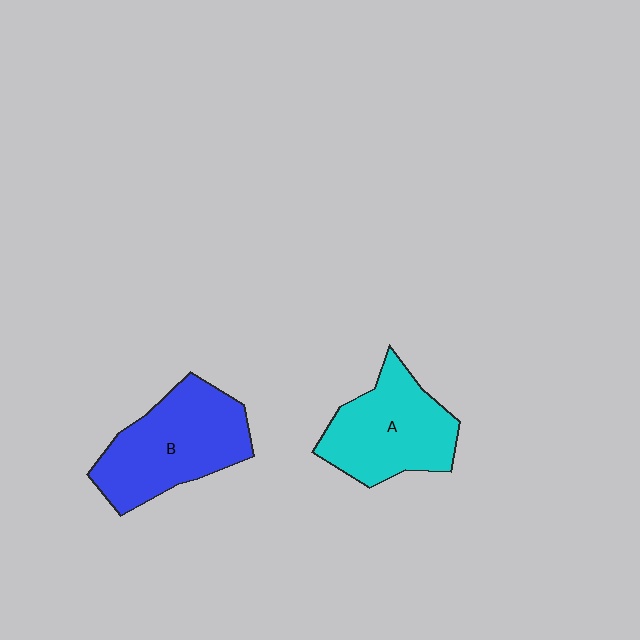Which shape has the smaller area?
Shape A (cyan).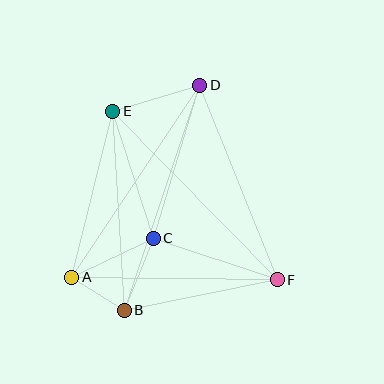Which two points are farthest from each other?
Points B and D are farthest from each other.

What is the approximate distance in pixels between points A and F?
The distance between A and F is approximately 205 pixels.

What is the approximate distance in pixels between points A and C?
The distance between A and C is approximately 90 pixels.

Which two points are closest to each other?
Points A and B are closest to each other.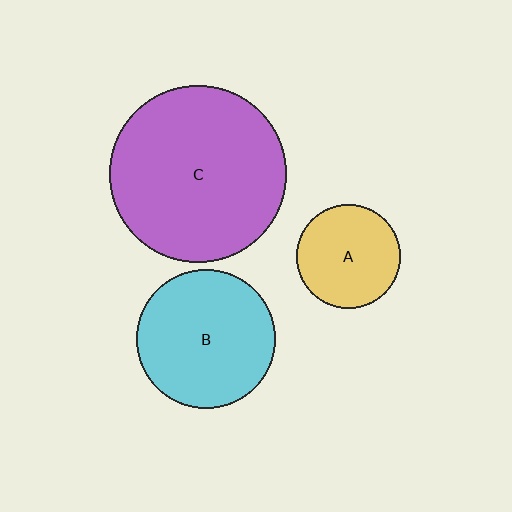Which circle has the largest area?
Circle C (purple).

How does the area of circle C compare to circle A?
Approximately 2.9 times.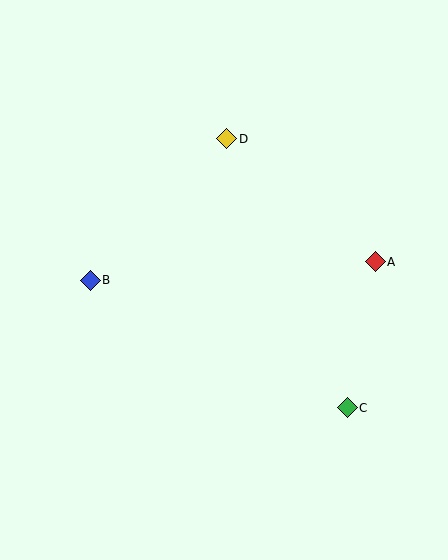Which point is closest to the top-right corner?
Point D is closest to the top-right corner.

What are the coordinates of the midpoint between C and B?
The midpoint between C and B is at (219, 344).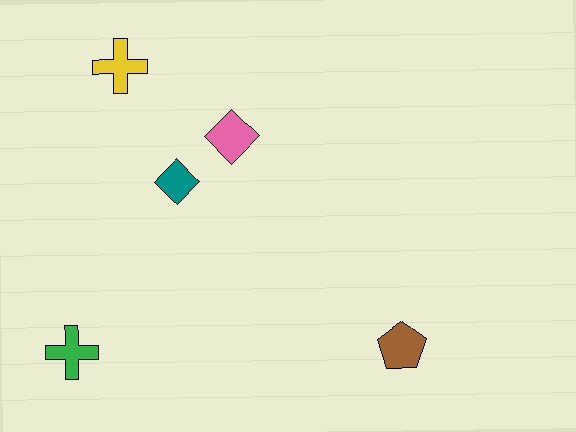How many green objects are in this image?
There is 1 green object.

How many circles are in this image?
There are no circles.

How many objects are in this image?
There are 5 objects.